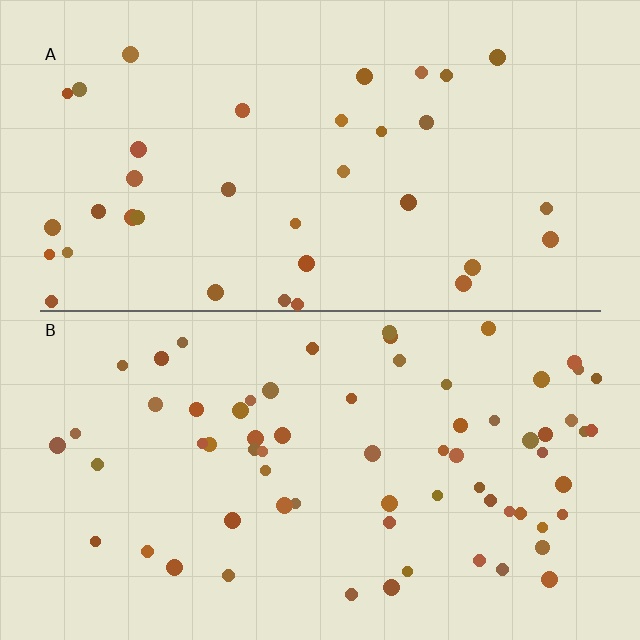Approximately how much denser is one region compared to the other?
Approximately 1.9× — region B over region A.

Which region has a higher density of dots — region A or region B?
B (the bottom).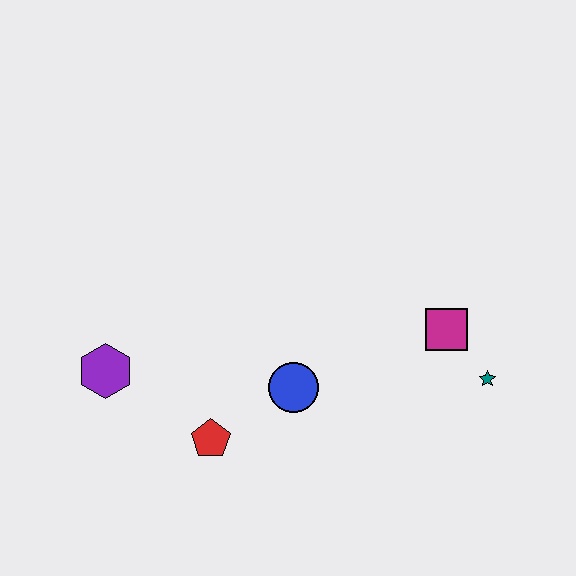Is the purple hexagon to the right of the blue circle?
No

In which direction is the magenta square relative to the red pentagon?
The magenta square is to the right of the red pentagon.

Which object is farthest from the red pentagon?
The teal star is farthest from the red pentagon.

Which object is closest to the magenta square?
The teal star is closest to the magenta square.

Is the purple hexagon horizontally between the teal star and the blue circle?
No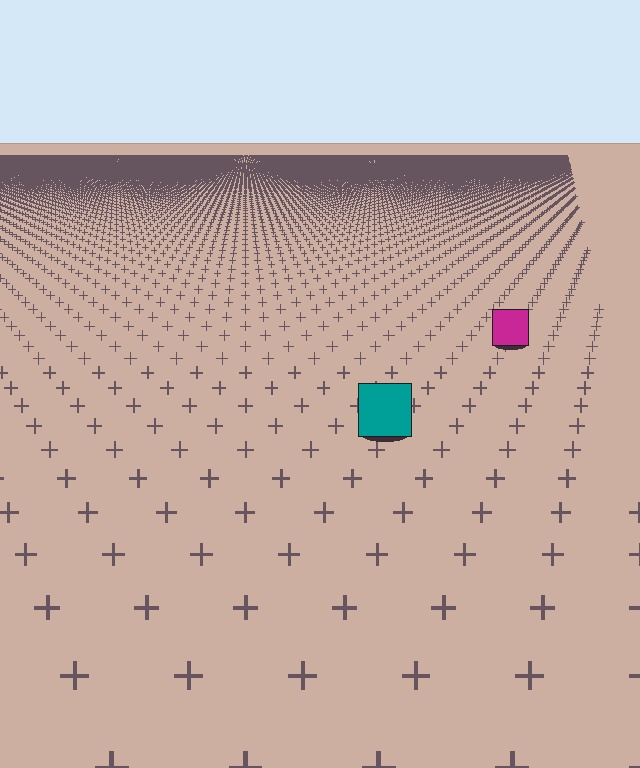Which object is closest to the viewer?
The teal square is closest. The texture marks near it are larger and more spread out.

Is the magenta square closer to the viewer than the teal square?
No. The teal square is closer — you can tell from the texture gradient: the ground texture is coarser near it.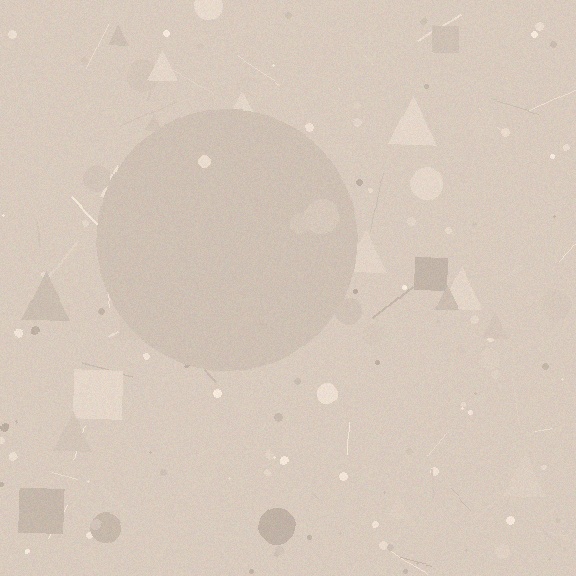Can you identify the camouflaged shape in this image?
The camouflaged shape is a circle.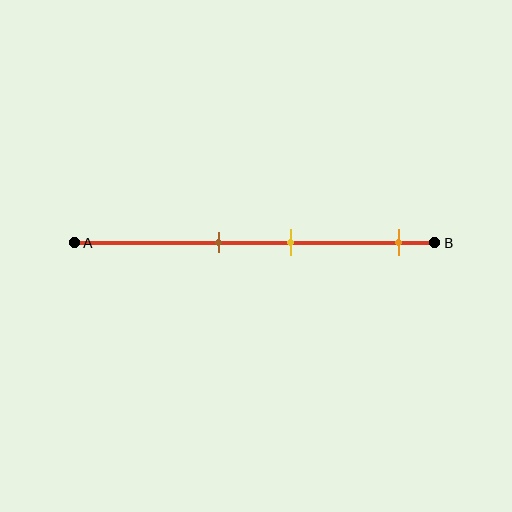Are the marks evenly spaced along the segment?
No, the marks are not evenly spaced.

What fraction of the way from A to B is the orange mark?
The orange mark is approximately 90% (0.9) of the way from A to B.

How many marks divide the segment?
There are 3 marks dividing the segment.